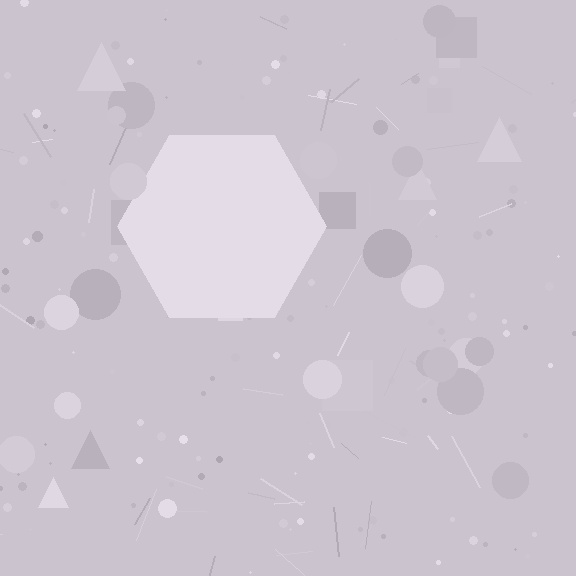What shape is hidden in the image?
A hexagon is hidden in the image.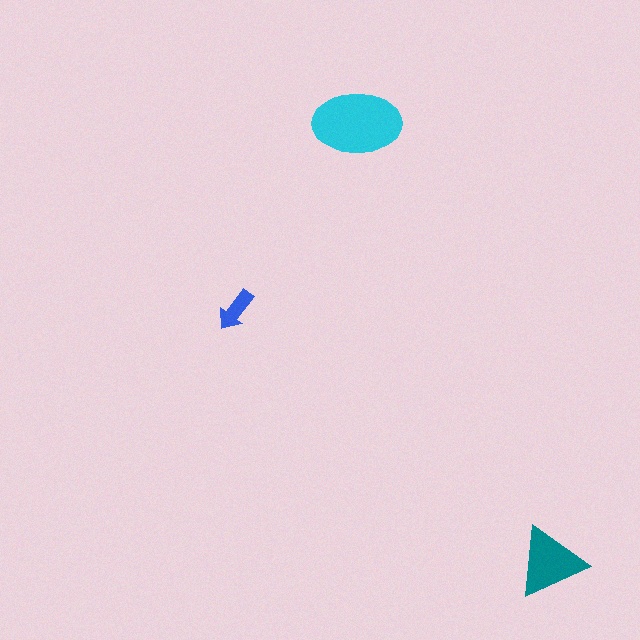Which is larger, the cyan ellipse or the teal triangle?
The cyan ellipse.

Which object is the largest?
The cyan ellipse.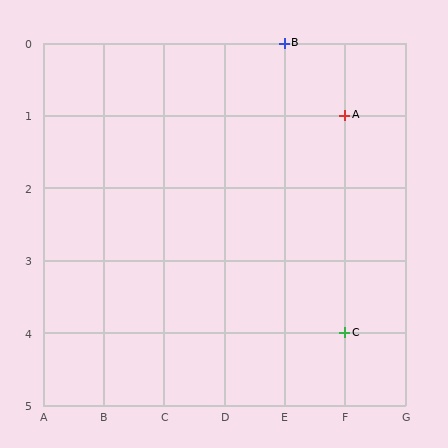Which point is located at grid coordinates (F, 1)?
Point A is at (F, 1).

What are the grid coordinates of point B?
Point B is at grid coordinates (E, 0).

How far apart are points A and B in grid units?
Points A and B are 1 column and 1 row apart (about 1.4 grid units diagonally).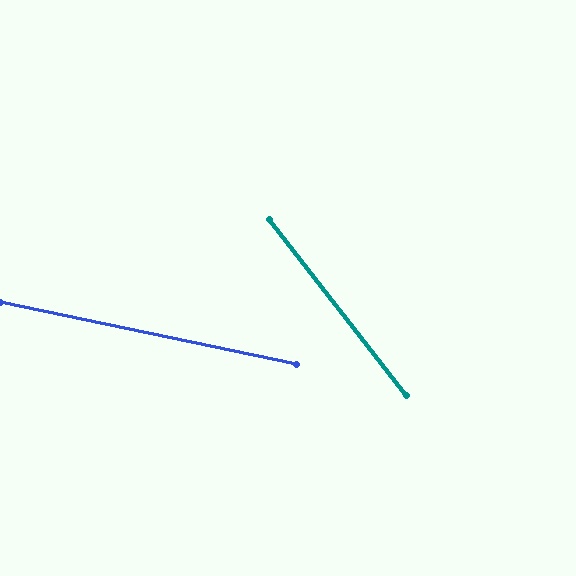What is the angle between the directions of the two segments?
Approximately 40 degrees.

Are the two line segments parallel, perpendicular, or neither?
Neither parallel nor perpendicular — they differ by about 40°.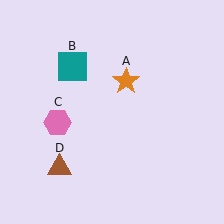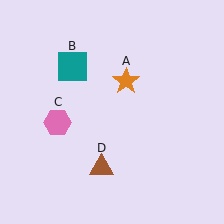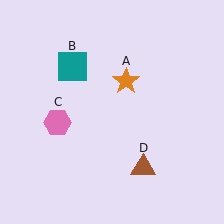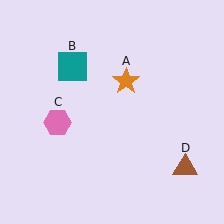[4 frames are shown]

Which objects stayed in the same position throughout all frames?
Orange star (object A) and teal square (object B) and pink hexagon (object C) remained stationary.